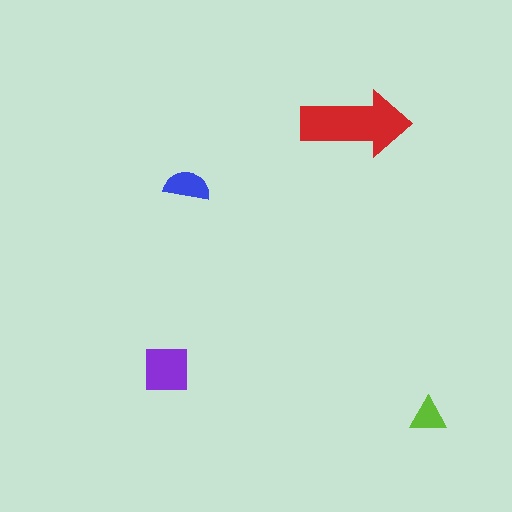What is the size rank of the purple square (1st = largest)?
2nd.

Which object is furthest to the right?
The lime triangle is rightmost.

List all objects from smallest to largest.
The lime triangle, the blue semicircle, the purple square, the red arrow.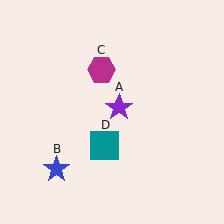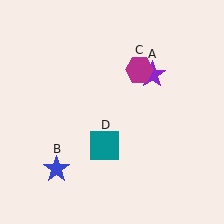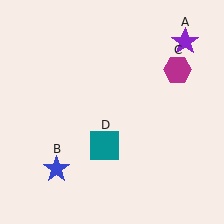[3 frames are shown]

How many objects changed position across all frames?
2 objects changed position: purple star (object A), magenta hexagon (object C).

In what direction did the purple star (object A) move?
The purple star (object A) moved up and to the right.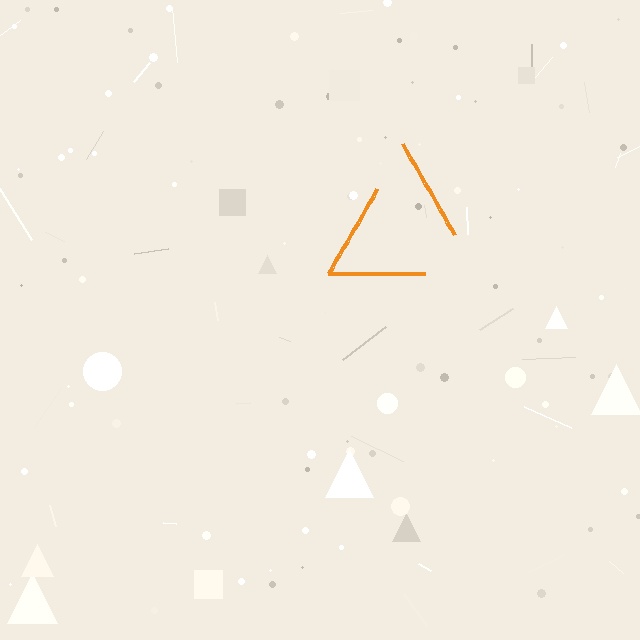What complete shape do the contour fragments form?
The contour fragments form a triangle.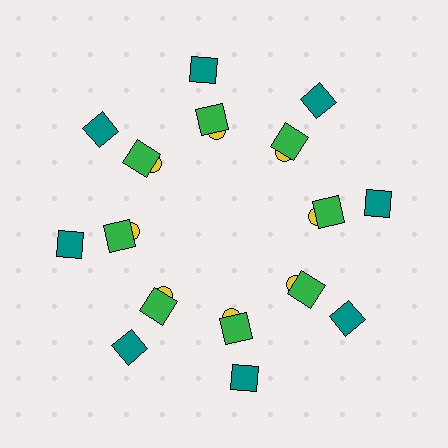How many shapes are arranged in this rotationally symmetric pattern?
There are 24 shapes, arranged in 8 groups of 3.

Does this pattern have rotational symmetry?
Yes, this pattern has 8-fold rotational symmetry. It looks the same after rotating 45 degrees around the center.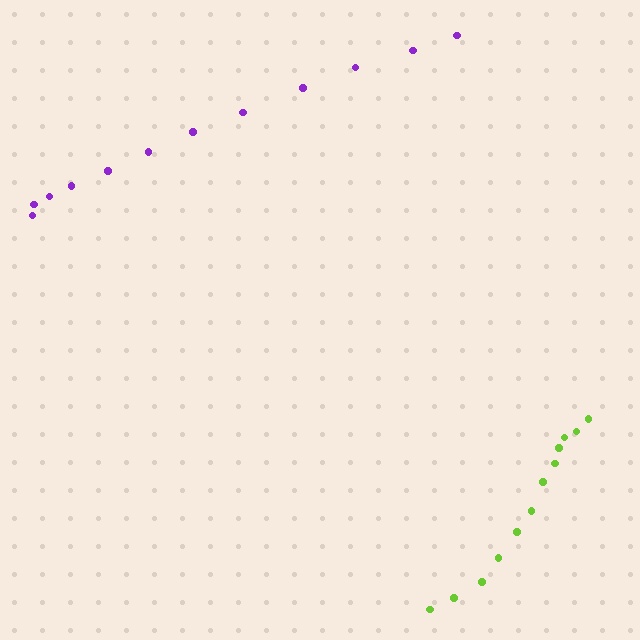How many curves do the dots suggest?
There are 2 distinct paths.